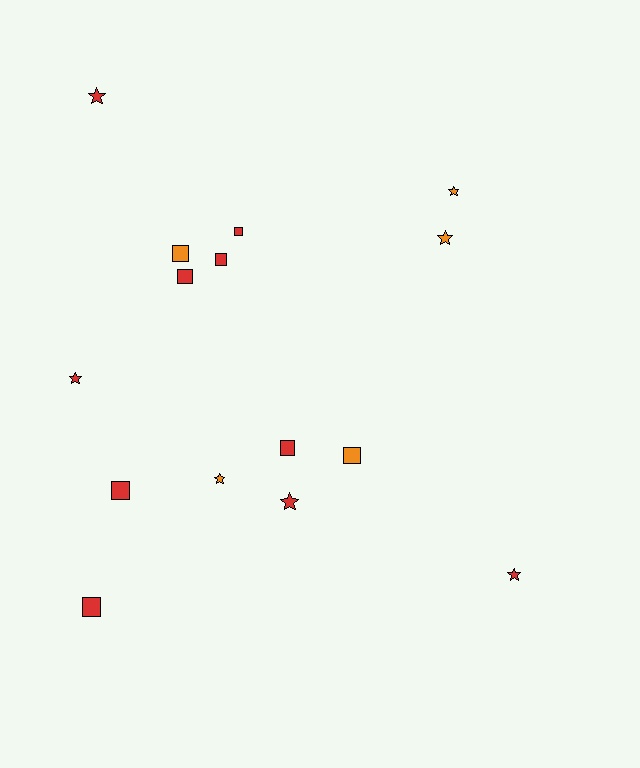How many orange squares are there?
There are 2 orange squares.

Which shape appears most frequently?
Square, with 8 objects.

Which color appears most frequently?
Red, with 10 objects.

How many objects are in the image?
There are 15 objects.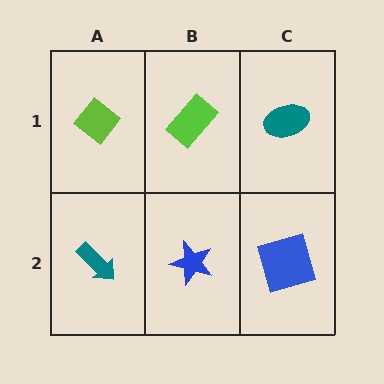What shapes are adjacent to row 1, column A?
A teal arrow (row 2, column A), a lime rectangle (row 1, column B).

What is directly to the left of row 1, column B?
A lime diamond.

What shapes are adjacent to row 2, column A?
A lime diamond (row 1, column A), a blue star (row 2, column B).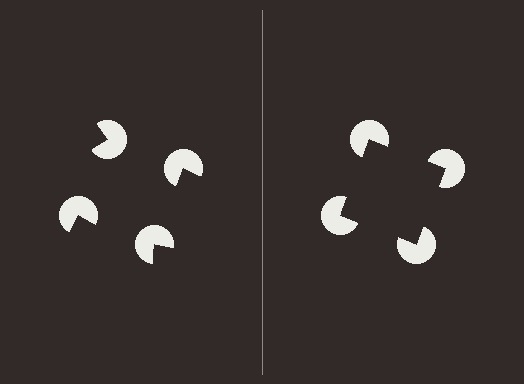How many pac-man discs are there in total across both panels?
8 — 4 on each side.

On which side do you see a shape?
An illusory square appears on the right side. On the left side the wedge cuts are rotated, so no coherent shape forms.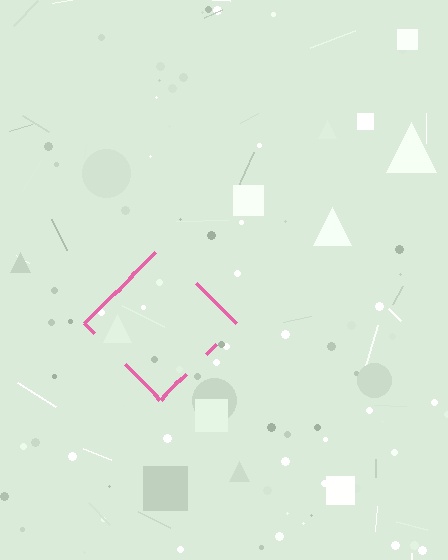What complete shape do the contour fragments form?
The contour fragments form a diamond.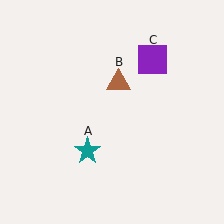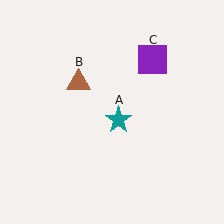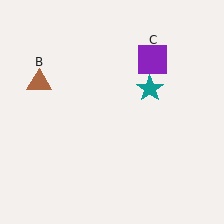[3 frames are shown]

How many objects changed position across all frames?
2 objects changed position: teal star (object A), brown triangle (object B).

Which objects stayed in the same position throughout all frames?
Purple square (object C) remained stationary.